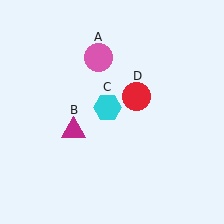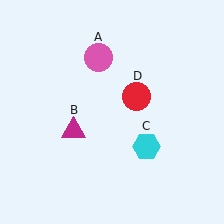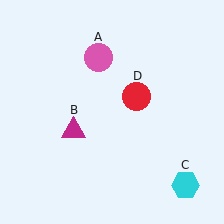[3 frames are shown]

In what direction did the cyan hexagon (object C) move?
The cyan hexagon (object C) moved down and to the right.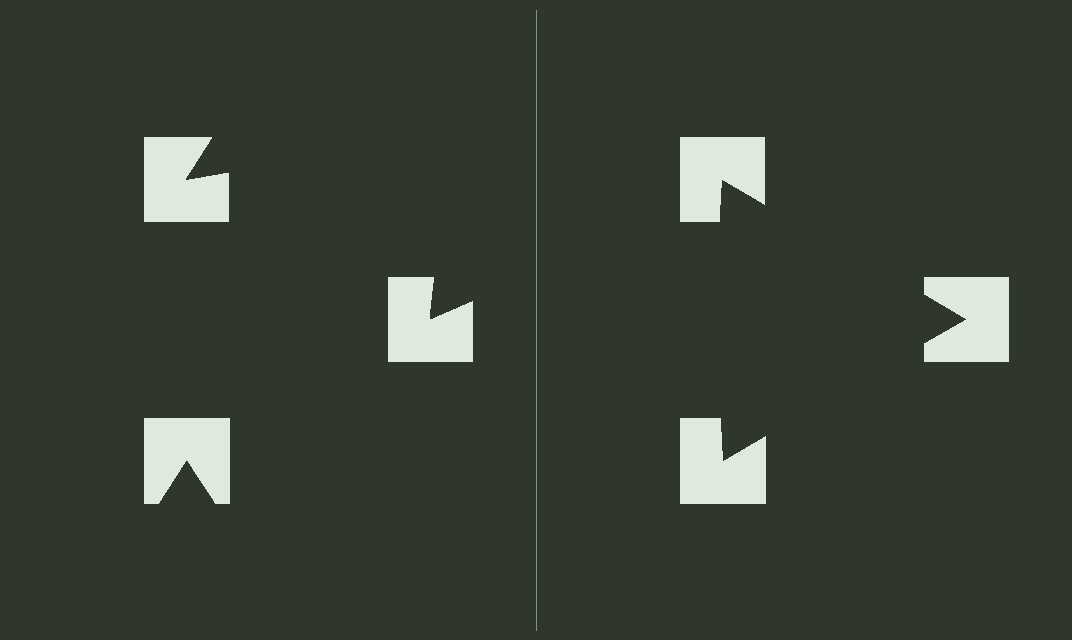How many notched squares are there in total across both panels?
6 — 3 on each side.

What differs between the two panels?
The notched squares are positioned identically on both sides; only the wedge orientations differ. On the right they align to a triangle; on the left they are misaligned.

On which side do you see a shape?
An illusory triangle appears on the right side. On the left side the wedge cuts are rotated, so no coherent shape forms.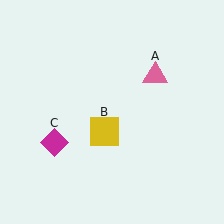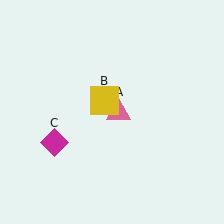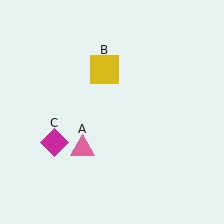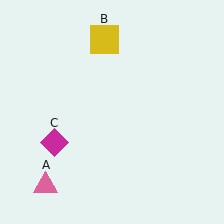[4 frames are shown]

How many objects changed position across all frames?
2 objects changed position: pink triangle (object A), yellow square (object B).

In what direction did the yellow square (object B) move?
The yellow square (object B) moved up.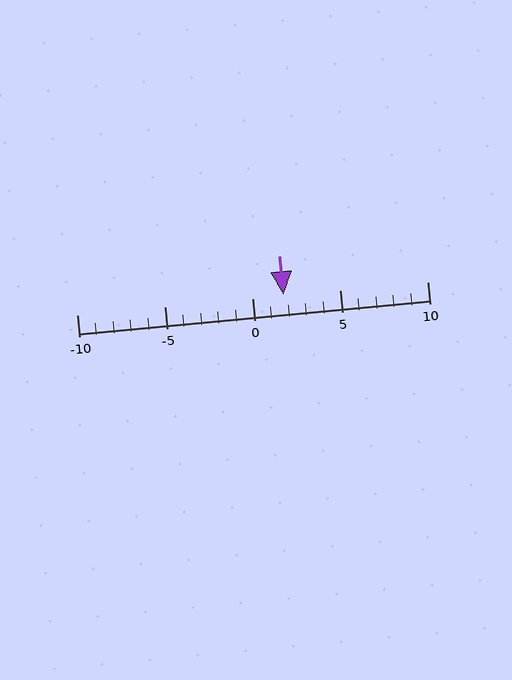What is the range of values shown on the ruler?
The ruler shows values from -10 to 10.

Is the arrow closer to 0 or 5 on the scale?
The arrow is closer to 0.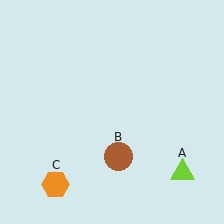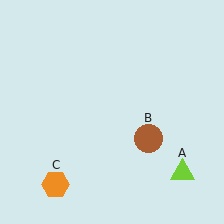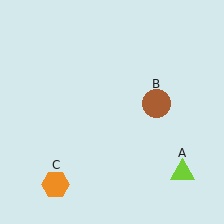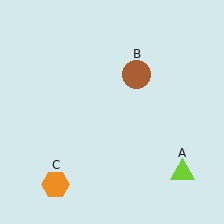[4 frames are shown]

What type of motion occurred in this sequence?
The brown circle (object B) rotated counterclockwise around the center of the scene.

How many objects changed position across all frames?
1 object changed position: brown circle (object B).